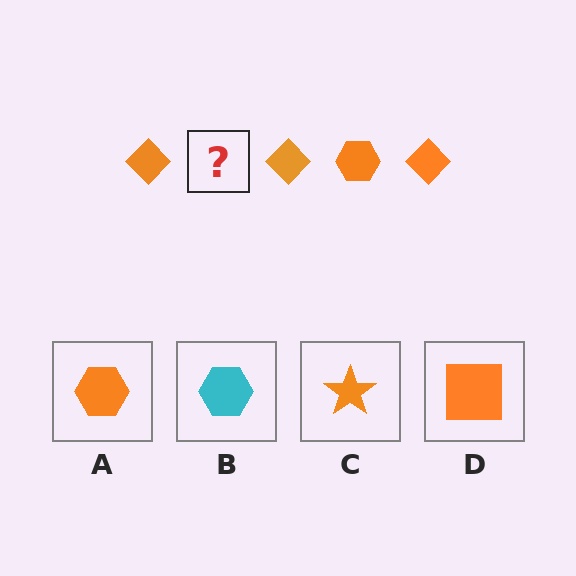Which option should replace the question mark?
Option A.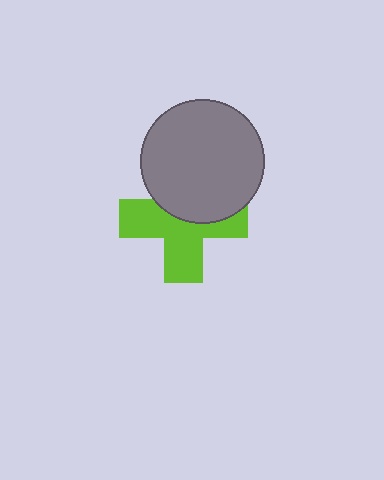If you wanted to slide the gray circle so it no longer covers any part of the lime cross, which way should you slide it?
Slide it up — that is the most direct way to separate the two shapes.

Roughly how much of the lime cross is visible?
About half of it is visible (roughly 59%).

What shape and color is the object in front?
The object in front is a gray circle.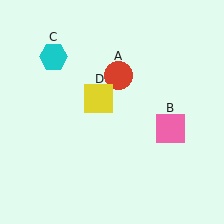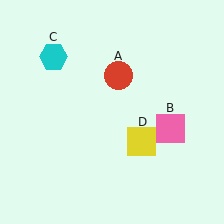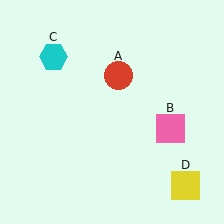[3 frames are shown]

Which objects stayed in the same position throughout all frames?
Red circle (object A) and pink square (object B) and cyan hexagon (object C) remained stationary.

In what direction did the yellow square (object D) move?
The yellow square (object D) moved down and to the right.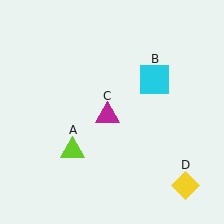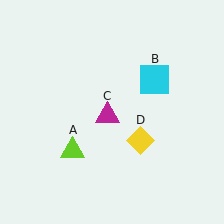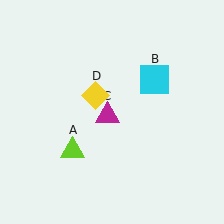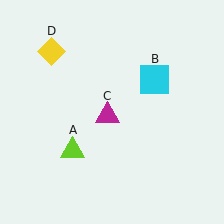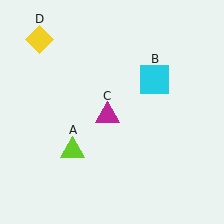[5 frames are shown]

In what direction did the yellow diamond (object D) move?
The yellow diamond (object D) moved up and to the left.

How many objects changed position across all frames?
1 object changed position: yellow diamond (object D).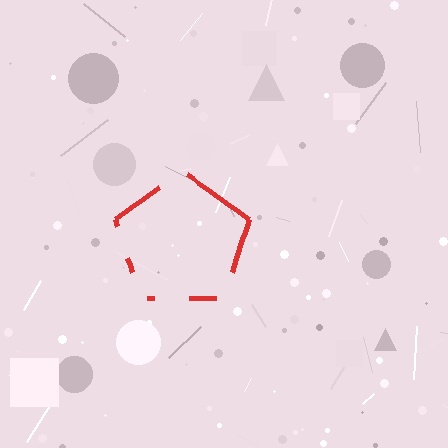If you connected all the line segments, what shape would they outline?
They would outline a pentagon.